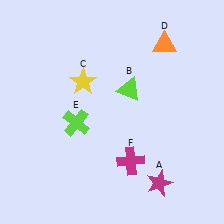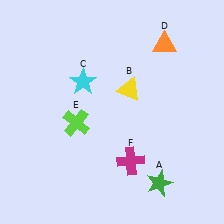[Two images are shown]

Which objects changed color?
A changed from magenta to green. B changed from lime to yellow. C changed from yellow to cyan.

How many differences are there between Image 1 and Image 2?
There are 3 differences between the two images.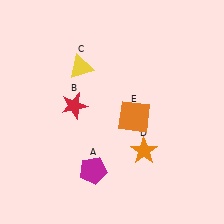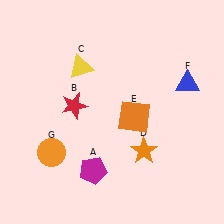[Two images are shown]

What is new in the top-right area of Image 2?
A blue triangle (F) was added in the top-right area of Image 2.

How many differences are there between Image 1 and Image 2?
There are 2 differences between the two images.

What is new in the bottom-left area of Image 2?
An orange circle (G) was added in the bottom-left area of Image 2.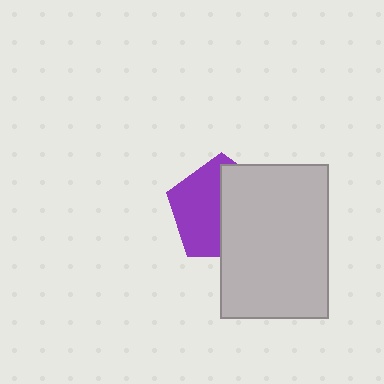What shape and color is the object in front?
The object in front is a light gray rectangle.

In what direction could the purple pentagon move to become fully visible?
The purple pentagon could move left. That would shift it out from behind the light gray rectangle entirely.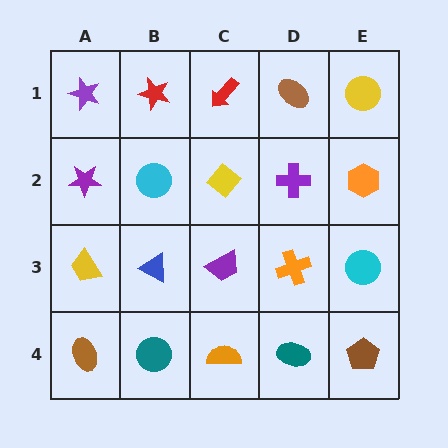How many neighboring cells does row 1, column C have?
3.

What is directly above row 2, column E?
A yellow circle.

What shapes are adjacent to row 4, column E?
A cyan circle (row 3, column E), a teal ellipse (row 4, column D).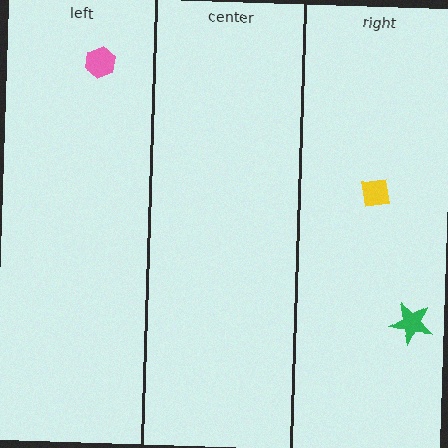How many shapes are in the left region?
1.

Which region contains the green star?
The right region.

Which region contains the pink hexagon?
The left region.